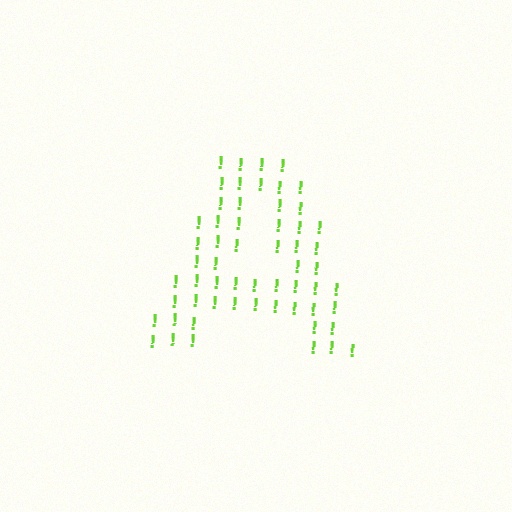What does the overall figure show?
The overall figure shows the letter A.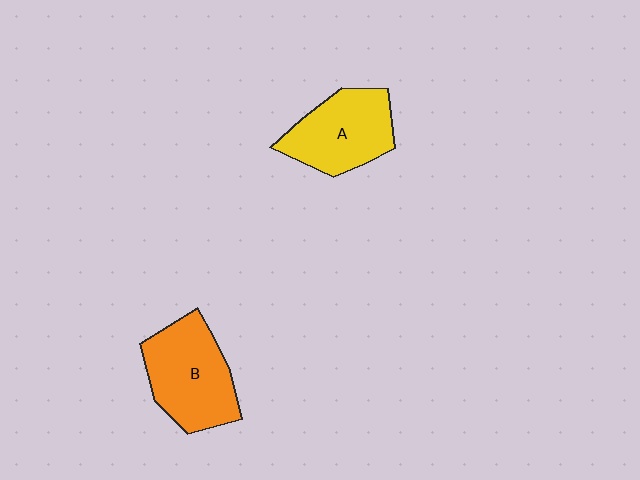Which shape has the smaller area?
Shape A (yellow).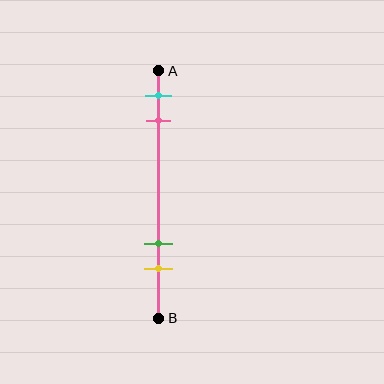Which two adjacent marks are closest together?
The cyan and pink marks are the closest adjacent pair.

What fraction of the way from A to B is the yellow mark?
The yellow mark is approximately 80% (0.8) of the way from A to B.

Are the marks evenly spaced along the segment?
No, the marks are not evenly spaced.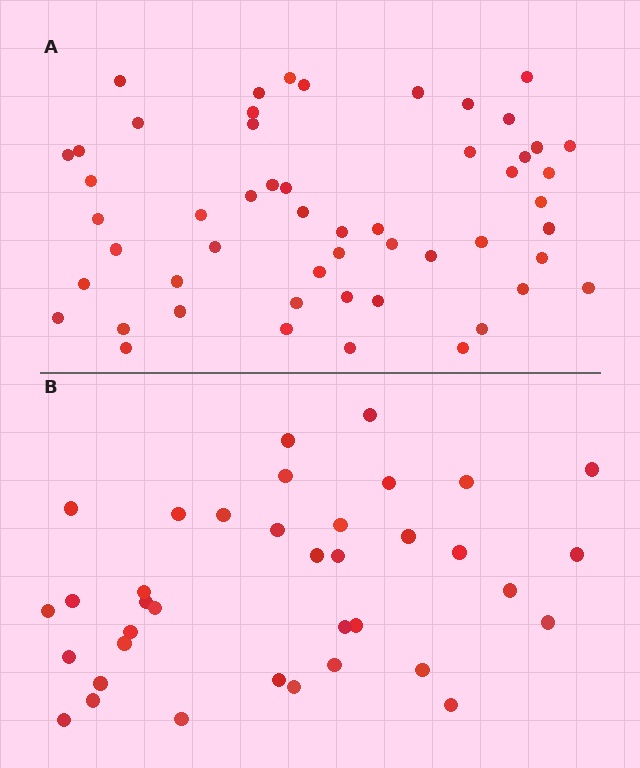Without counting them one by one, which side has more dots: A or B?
Region A (the top region) has more dots.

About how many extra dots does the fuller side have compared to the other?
Region A has approximately 15 more dots than region B.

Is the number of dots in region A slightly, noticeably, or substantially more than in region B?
Region A has noticeably more, but not dramatically so. The ratio is roughly 1.4 to 1.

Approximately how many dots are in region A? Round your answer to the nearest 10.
About 50 dots. (The exact count is 53, which rounds to 50.)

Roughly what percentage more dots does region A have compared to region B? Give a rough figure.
About 45% more.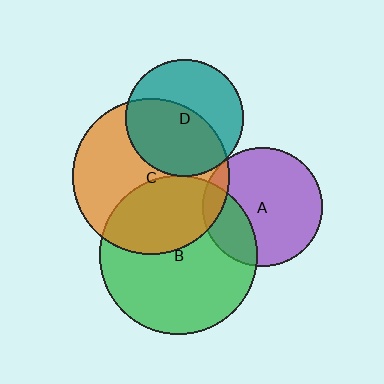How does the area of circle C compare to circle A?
Approximately 1.7 times.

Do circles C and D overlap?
Yes.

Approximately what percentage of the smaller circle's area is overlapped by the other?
Approximately 55%.